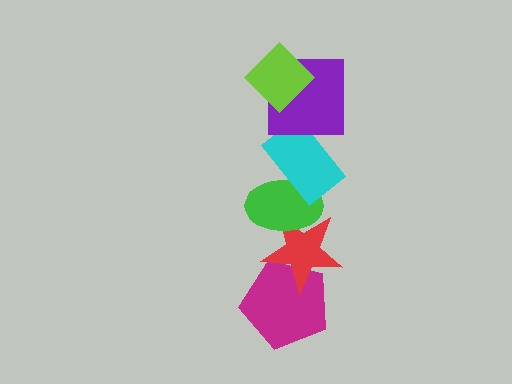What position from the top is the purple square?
The purple square is 2nd from the top.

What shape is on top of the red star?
The green ellipse is on top of the red star.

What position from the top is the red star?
The red star is 5th from the top.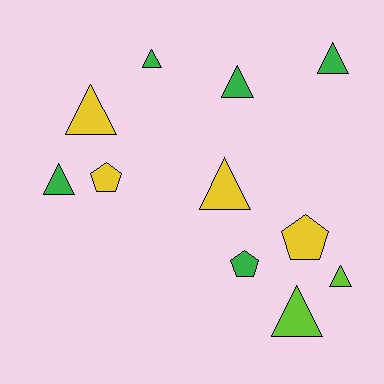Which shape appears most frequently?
Triangle, with 8 objects.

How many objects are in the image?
There are 11 objects.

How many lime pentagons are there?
There are no lime pentagons.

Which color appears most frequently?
Green, with 5 objects.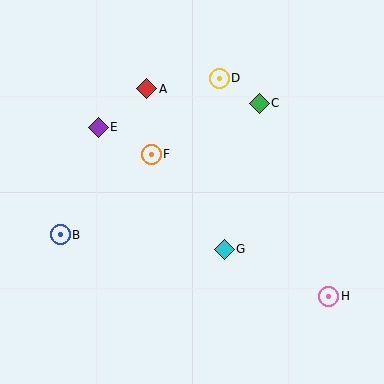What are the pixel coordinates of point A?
Point A is at (147, 89).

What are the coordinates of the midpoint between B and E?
The midpoint between B and E is at (79, 181).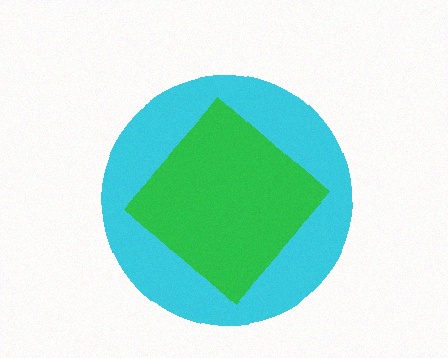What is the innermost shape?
The green diamond.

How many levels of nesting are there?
2.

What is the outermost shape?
The cyan circle.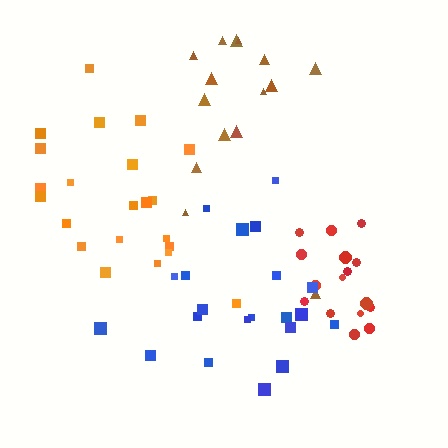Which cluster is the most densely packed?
Red.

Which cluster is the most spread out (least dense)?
Brown.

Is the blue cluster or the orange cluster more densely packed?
Blue.